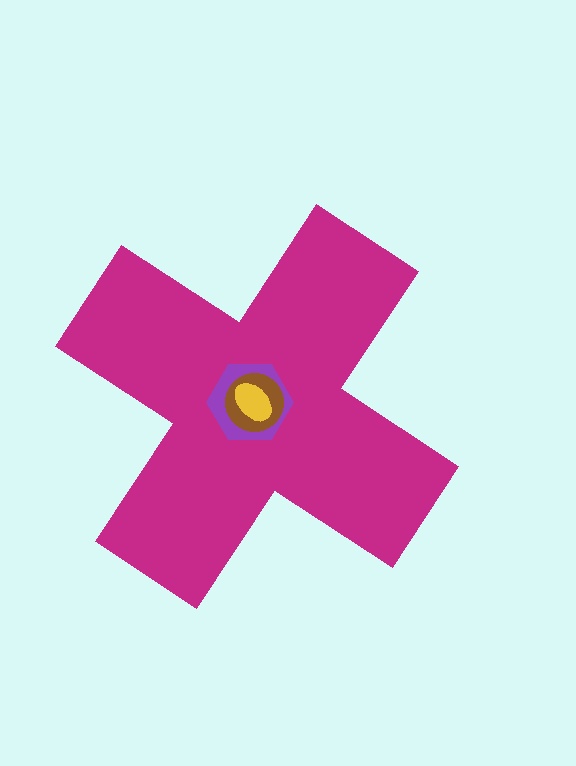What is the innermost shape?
The yellow ellipse.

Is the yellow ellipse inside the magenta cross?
Yes.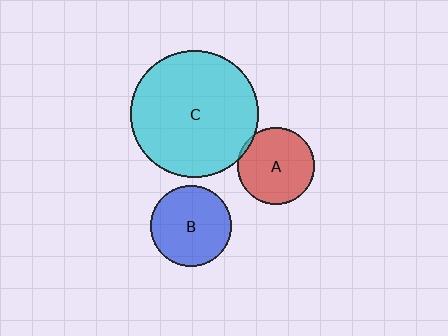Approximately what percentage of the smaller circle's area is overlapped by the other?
Approximately 5%.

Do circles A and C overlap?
Yes.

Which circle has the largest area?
Circle C (cyan).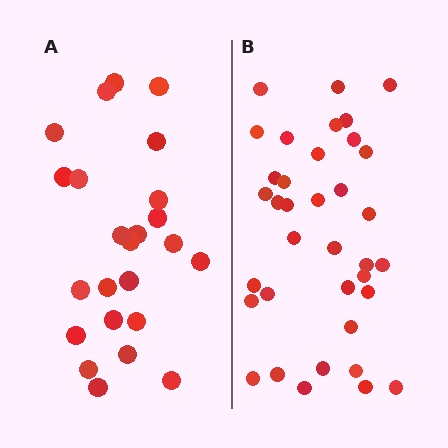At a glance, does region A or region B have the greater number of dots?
Region B (the right region) has more dots.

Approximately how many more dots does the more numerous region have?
Region B has roughly 12 or so more dots than region A.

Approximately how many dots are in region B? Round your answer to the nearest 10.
About 40 dots. (The exact count is 36, which rounds to 40.)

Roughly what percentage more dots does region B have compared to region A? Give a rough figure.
About 50% more.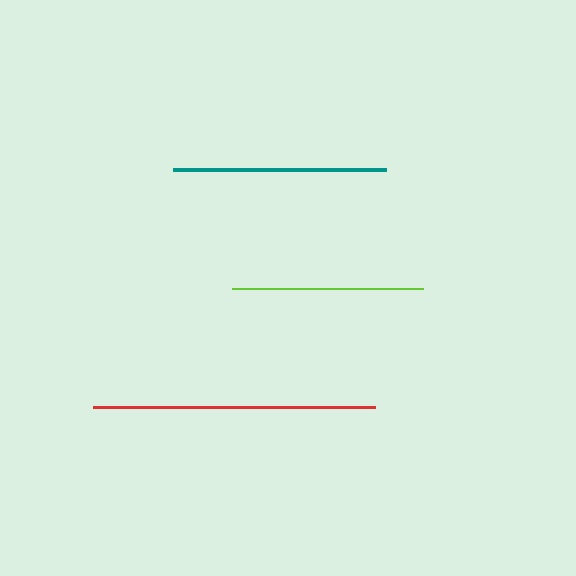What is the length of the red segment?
The red segment is approximately 282 pixels long.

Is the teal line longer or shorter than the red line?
The red line is longer than the teal line.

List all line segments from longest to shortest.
From longest to shortest: red, teal, lime.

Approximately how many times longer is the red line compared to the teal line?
The red line is approximately 1.3 times the length of the teal line.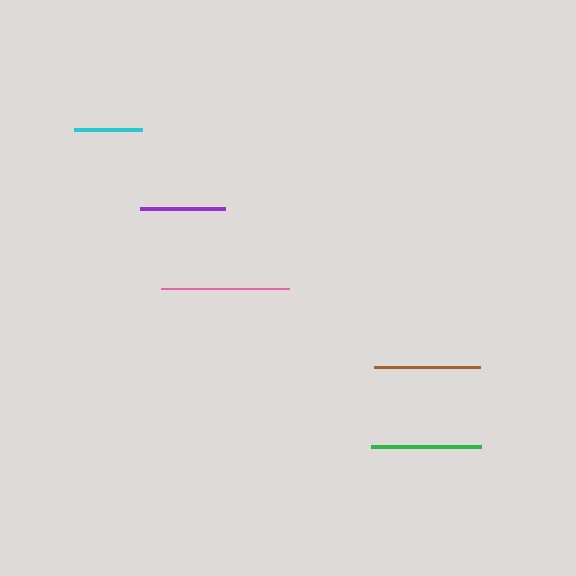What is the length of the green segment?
The green segment is approximately 111 pixels long.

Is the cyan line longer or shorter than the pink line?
The pink line is longer than the cyan line.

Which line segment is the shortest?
The cyan line is the shortest at approximately 68 pixels.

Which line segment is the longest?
The pink line is the longest at approximately 127 pixels.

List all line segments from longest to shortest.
From longest to shortest: pink, green, brown, purple, cyan.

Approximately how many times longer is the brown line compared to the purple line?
The brown line is approximately 1.2 times the length of the purple line.